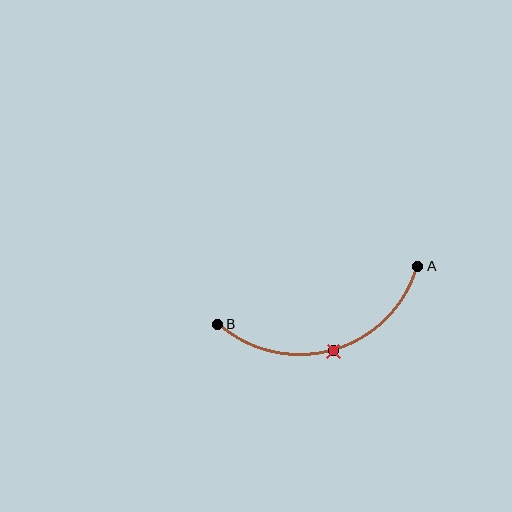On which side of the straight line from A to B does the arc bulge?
The arc bulges below the straight line connecting A and B.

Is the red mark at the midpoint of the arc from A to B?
Yes. The red mark lies on the arc at equal arc-length from both A and B — it is the arc midpoint.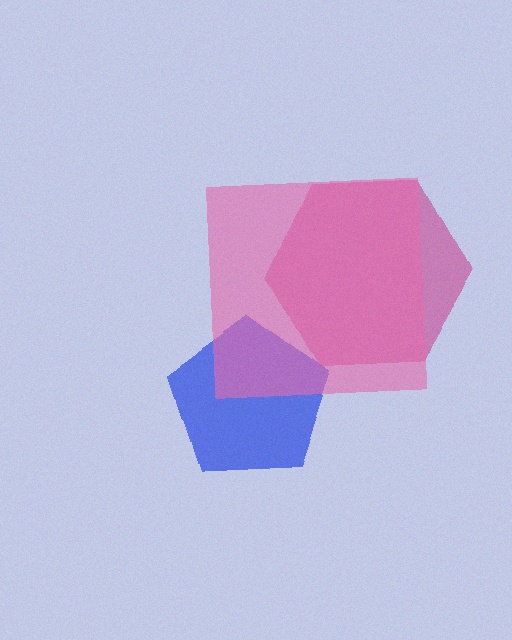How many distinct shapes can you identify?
There are 3 distinct shapes: a magenta hexagon, a blue pentagon, a pink square.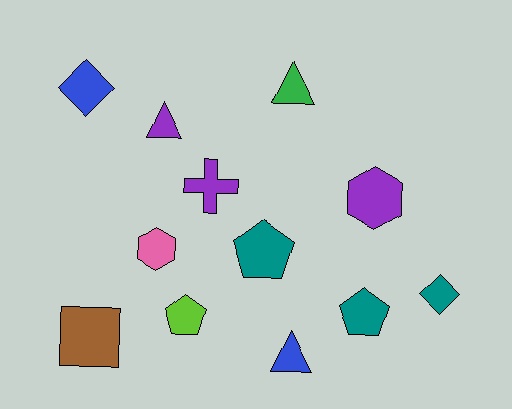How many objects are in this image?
There are 12 objects.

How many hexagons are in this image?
There are 2 hexagons.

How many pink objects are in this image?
There is 1 pink object.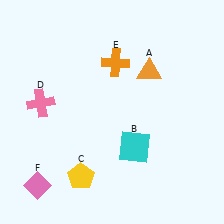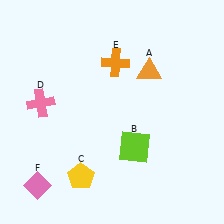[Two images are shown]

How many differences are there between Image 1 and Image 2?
There is 1 difference between the two images.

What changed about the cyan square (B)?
In Image 1, B is cyan. In Image 2, it changed to lime.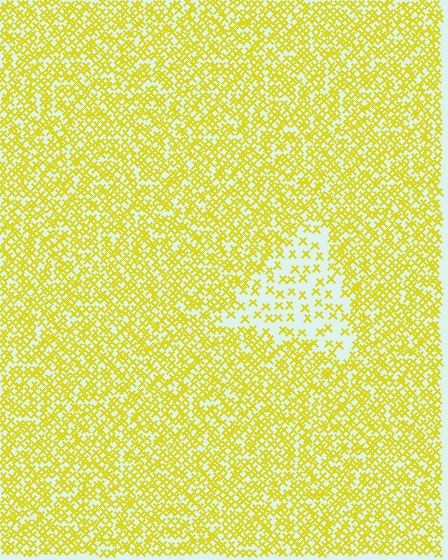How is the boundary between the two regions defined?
The boundary is defined by a change in element density (approximately 2.7x ratio). All elements are the same color, size, and shape.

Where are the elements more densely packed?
The elements are more densely packed outside the triangle boundary.